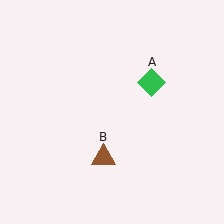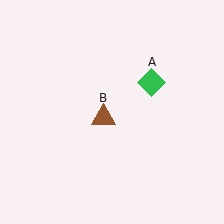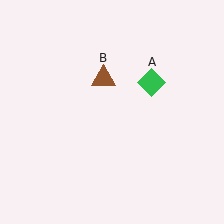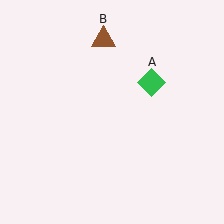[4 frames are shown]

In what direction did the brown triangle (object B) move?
The brown triangle (object B) moved up.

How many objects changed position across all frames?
1 object changed position: brown triangle (object B).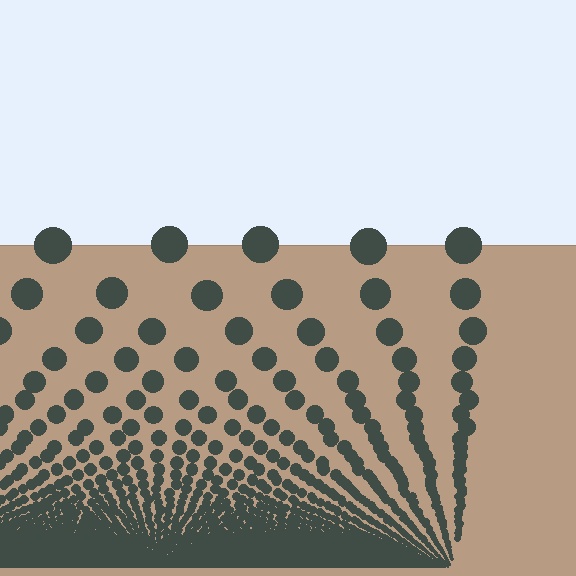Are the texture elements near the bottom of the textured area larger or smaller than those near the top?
Smaller. The gradient is inverted — elements near the bottom are smaller and denser.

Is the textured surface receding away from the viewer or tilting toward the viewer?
The surface appears to tilt toward the viewer. Texture elements get larger and sparser toward the top.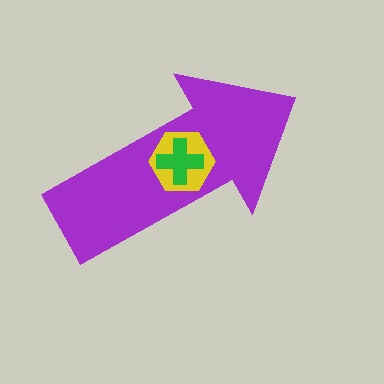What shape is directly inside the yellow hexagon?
The green cross.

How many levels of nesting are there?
3.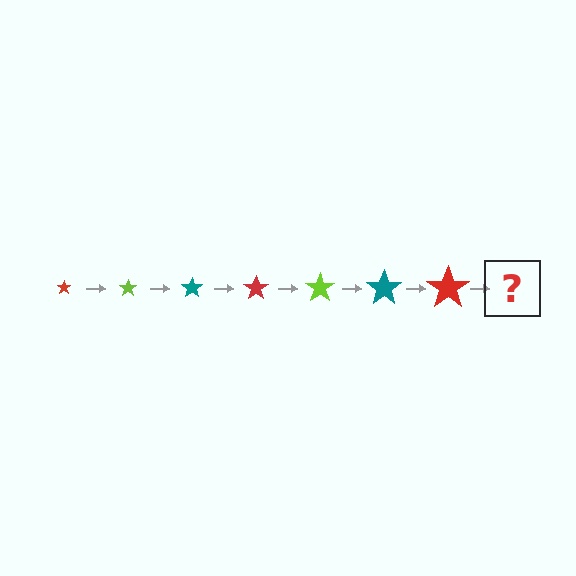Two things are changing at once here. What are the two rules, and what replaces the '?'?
The two rules are that the star grows larger each step and the color cycles through red, lime, and teal. The '?' should be a lime star, larger than the previous one.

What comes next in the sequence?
The next element should be a lime star, larger than the previous one.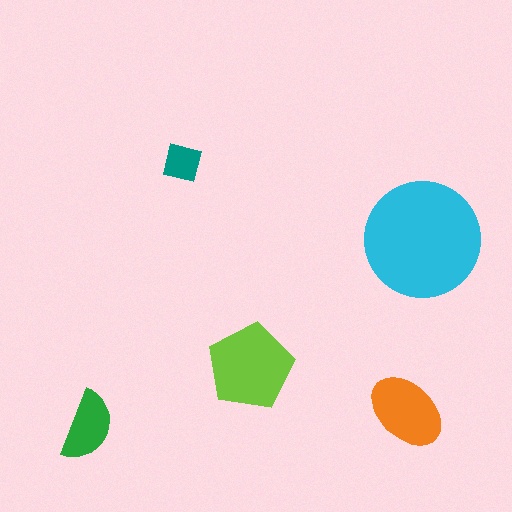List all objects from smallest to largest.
The teal square, the green semicircle, the orange ellipse, the lime pentagon, the cyan circle.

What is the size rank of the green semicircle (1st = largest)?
4th.